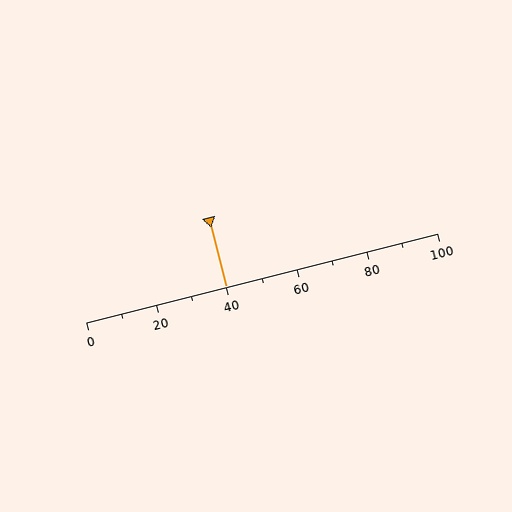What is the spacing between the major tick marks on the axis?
The major ticks are spaced 20 apart.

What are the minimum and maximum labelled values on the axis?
The axis runs from 0 to 100.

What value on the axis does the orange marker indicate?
The marker indicates approximately 40.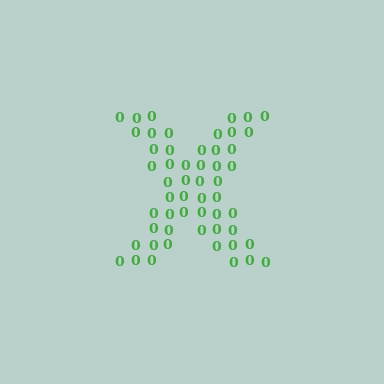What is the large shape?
The large shape is the letter X.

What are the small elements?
The small elements are digit 0's.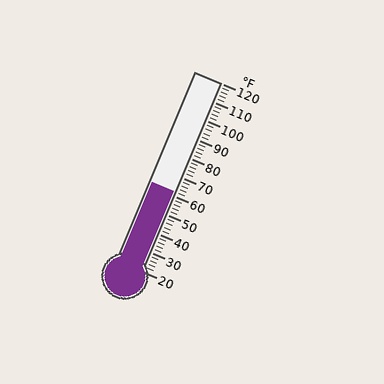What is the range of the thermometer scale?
The thermometer scale ranges from 20°F to 120°F.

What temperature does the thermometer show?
The thermometer shows approximately 62°F.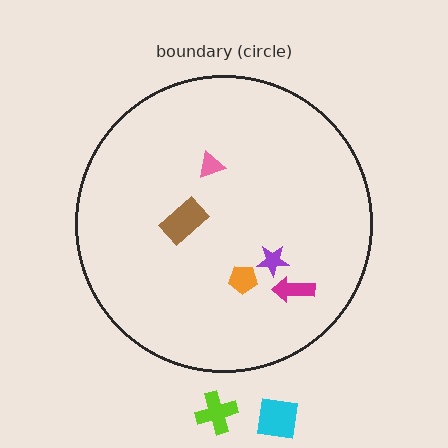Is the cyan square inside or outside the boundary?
Outside.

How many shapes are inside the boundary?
5 inside, 2 outside.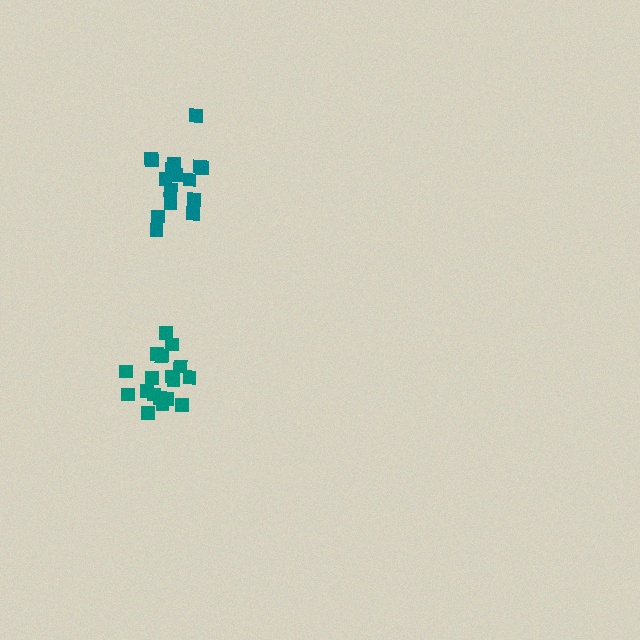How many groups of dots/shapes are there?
There are 2 groups.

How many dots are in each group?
Group 1: 18 dots, Group 2: 16 dots (34 total).